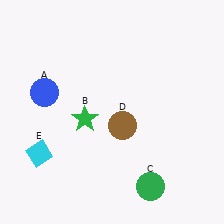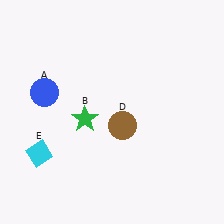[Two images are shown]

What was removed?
The green circle (C) was removed in Image 2.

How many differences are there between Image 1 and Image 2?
There is 1 difference between the two images.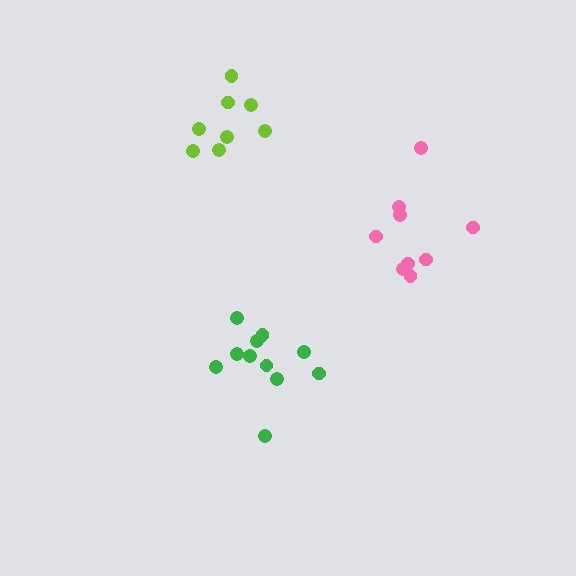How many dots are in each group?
Group 1: 8 dots, Group 2: 11 dots, Group 3: 9 dots (28 total).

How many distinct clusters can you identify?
There are 3 distinct clusters.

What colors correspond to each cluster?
The clusters are colored: lime, green, pink.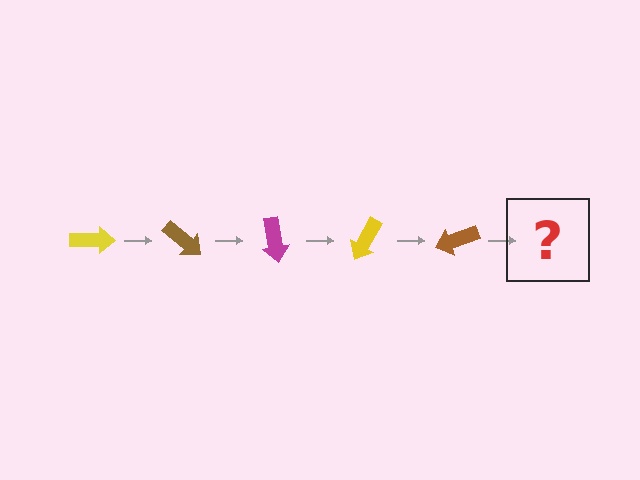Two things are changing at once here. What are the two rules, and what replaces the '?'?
The two rules are that it rotates 40 degrees each step and the color cycles through yellow, brown, and magenta. The '?' should be a magenta arrow, rotated 200 degrees from the start.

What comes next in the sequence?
The next element should be a magenta arrow, rotated 200 degrees from the start.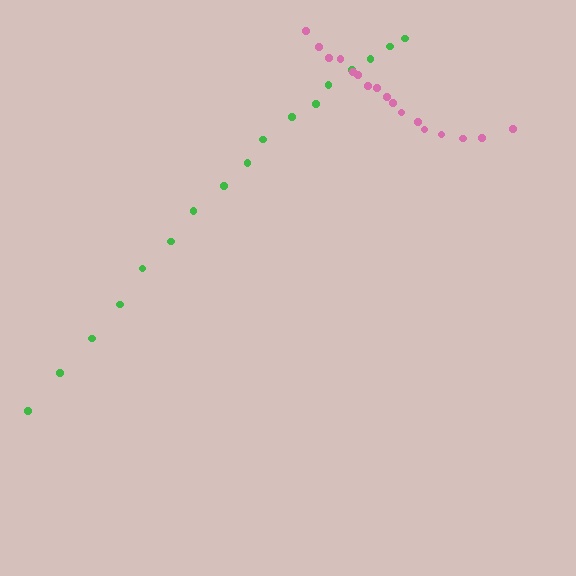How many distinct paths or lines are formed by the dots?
There are 2 distinct paths.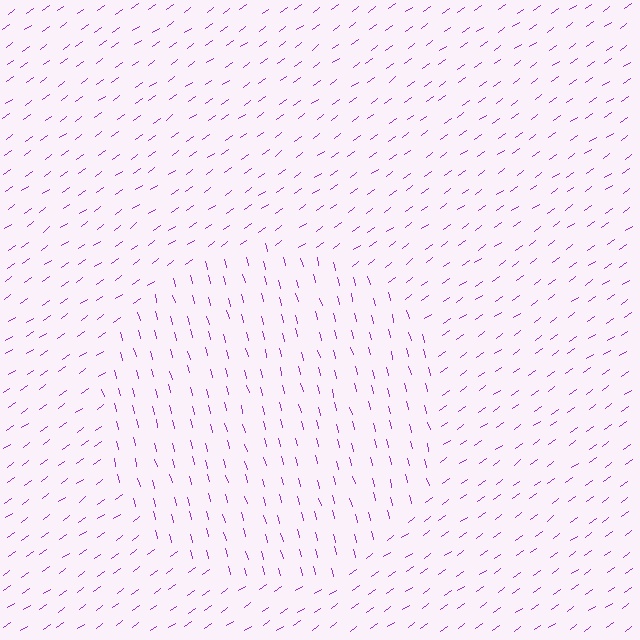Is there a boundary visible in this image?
Yes, there is a texture boundary formed by a change in line orientation.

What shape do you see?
I see a circle.